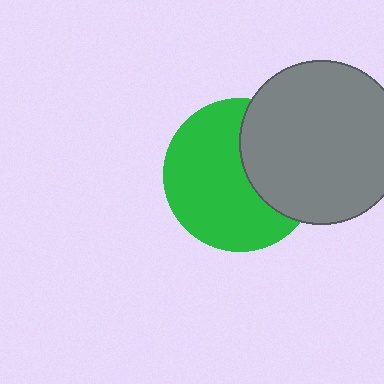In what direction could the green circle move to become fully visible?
The green circle could move left. That would shift it out from behind the gray circle entirely.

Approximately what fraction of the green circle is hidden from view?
Roughly 36% of the green circle is hidden behind the gray circle.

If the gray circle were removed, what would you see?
You would see the complete green circle.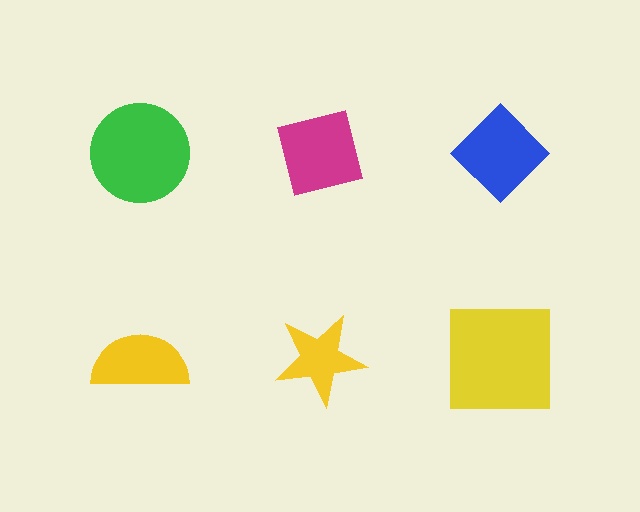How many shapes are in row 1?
3 shapes.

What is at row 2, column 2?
A yellow star.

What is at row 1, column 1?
A green circle.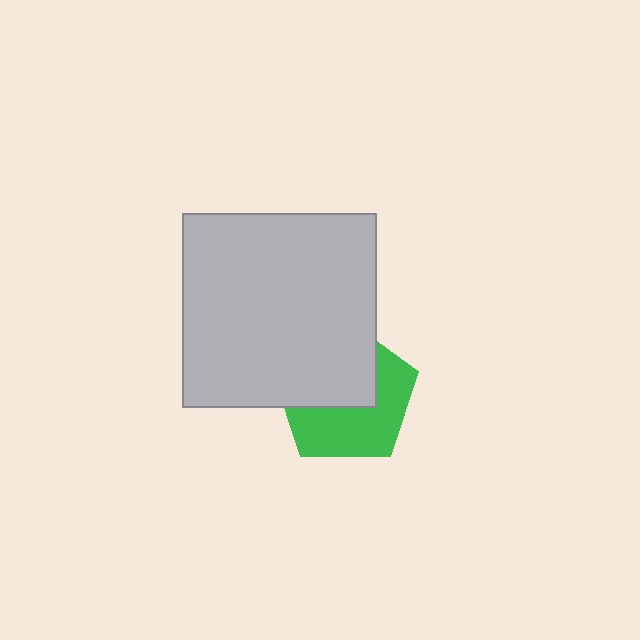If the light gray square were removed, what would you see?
You would see the complete green pentagon.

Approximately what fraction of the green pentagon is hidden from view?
Roughly 49% of the green pentagon is hidden behind the light gray square.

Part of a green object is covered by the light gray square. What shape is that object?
It is a pentagon.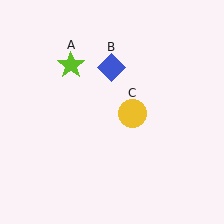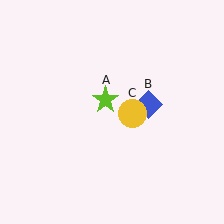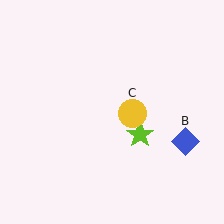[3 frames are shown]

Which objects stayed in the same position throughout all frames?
Yellow circle (object C) remained stationary.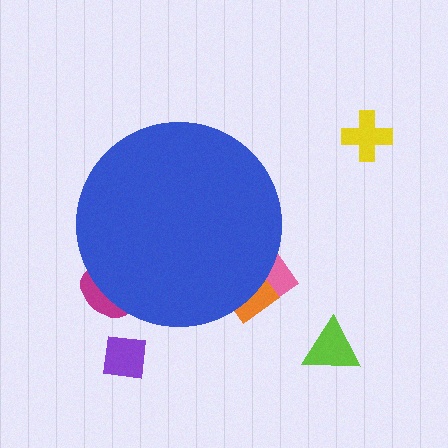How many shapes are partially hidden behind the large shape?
3 shapes are partially hidden.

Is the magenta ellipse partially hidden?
Yes, the magenta ellipse is partially hidden behind the blue circle.